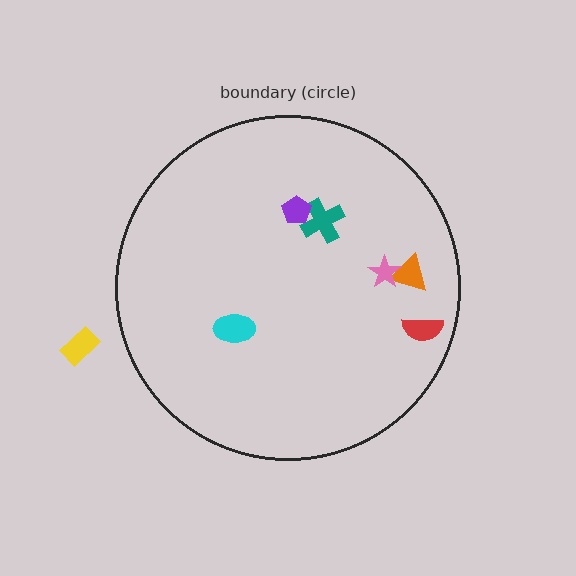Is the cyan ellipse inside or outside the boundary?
Inside.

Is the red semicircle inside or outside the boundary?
Inside.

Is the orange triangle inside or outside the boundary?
Inside.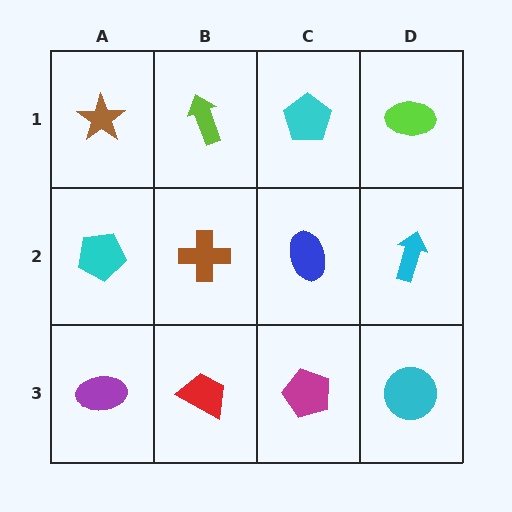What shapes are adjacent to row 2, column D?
A lime ellipse (row 1, column D), a cyan circle (row 3, column D), a blue ellipse (row 2, column C).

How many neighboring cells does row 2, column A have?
3.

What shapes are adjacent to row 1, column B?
A brown cross (row 2, column B), a brown star (row 1, column A), a cyan pentagon (row 1, column C).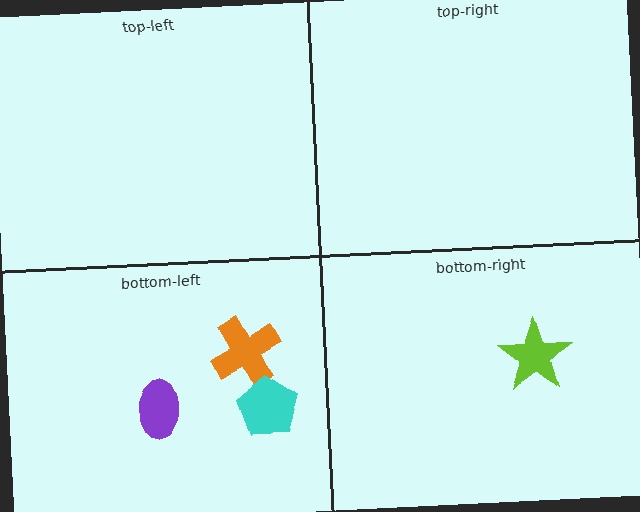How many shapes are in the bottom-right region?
1.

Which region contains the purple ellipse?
The bottom-left region.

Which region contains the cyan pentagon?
The bottom-left region.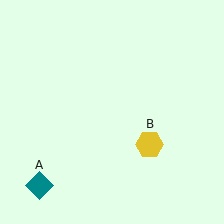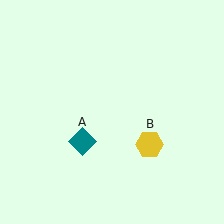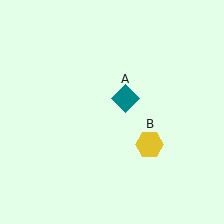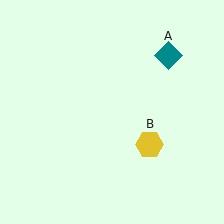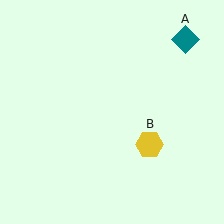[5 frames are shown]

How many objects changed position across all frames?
1 object changed position: teal diamond (object A).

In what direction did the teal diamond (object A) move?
The teal diamond (object A) moved up and to the right.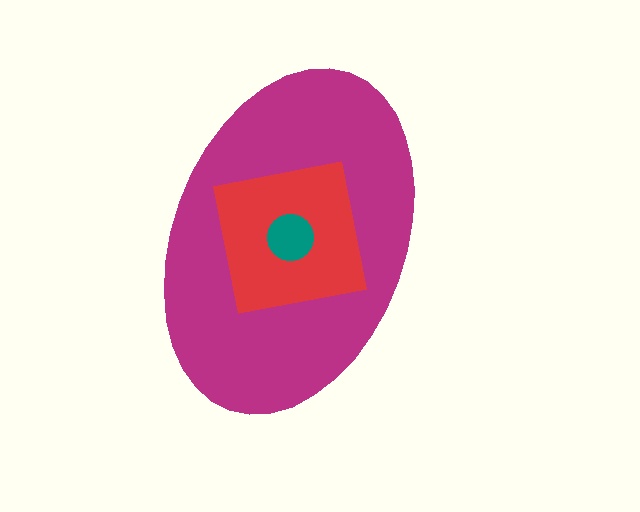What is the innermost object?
The teal circle.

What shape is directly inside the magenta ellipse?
The red square.